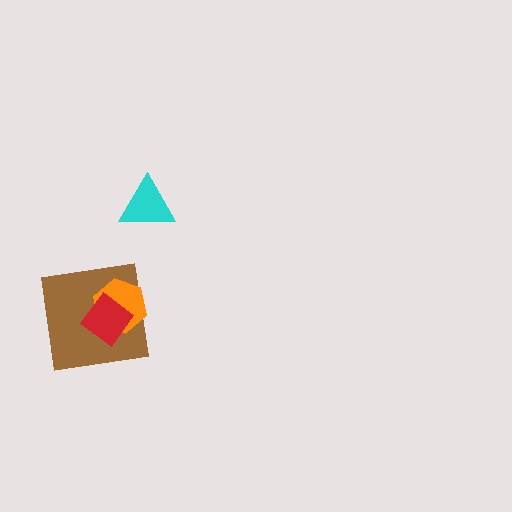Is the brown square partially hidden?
Yes, it is partially covered by another shape.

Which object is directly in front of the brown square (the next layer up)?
The orange hexagon is directly in front of the brown square.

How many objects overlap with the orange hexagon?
2 objects overlap with the orange hexagon.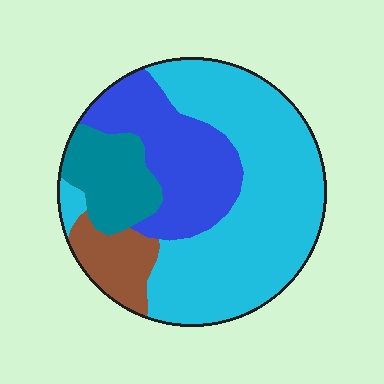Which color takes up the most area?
Cyan, at roughly 55%.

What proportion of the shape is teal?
Teal takes up about one eighth (1/8) of the shape.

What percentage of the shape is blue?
Blue takes up about one quarter (1/4) of the shape.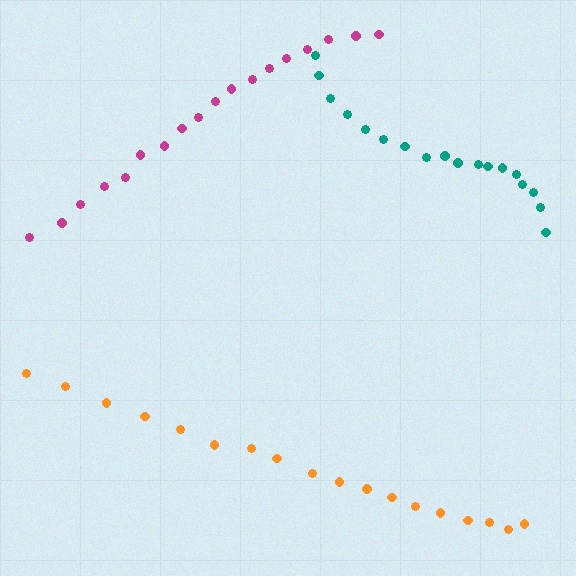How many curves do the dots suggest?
There are 3 distinct paths.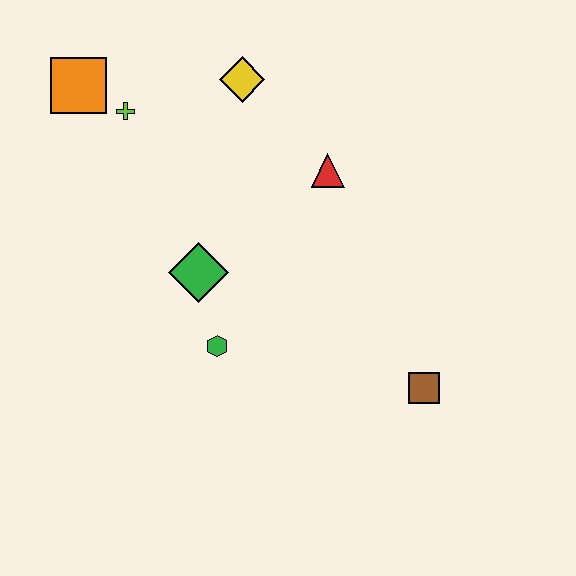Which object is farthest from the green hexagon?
The orange square is farthest from the green hexagon.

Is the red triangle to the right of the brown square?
No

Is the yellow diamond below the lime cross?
No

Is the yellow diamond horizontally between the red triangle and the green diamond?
Yes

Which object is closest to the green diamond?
The green hexagon is closest to the green diamond.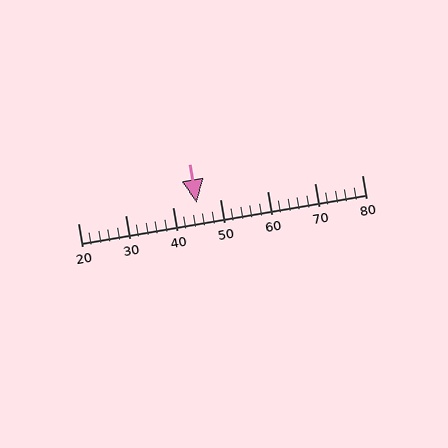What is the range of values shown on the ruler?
The ruler shows values from 20 to 80.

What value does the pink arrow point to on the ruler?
The pink arrow points to approximately 45.